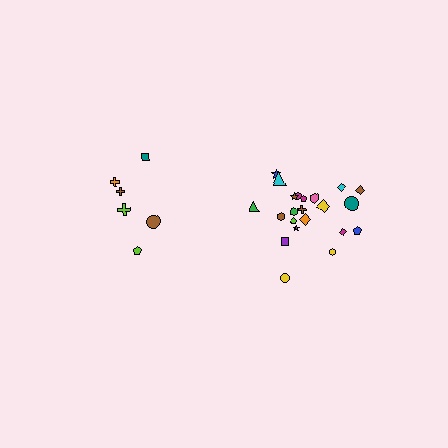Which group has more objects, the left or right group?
The right group.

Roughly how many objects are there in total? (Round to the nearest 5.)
Roughly 30 objects in total.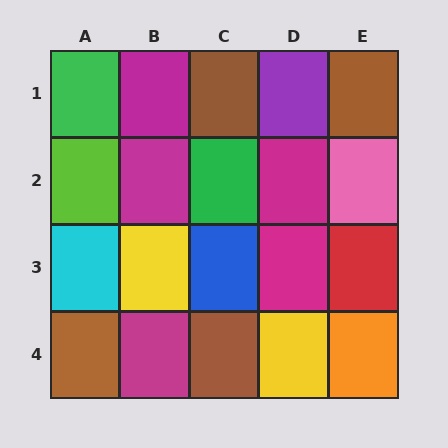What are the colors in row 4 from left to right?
Brown, magenta, brown, yellow, orange.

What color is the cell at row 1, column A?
Green.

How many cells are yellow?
2 cells are yellow.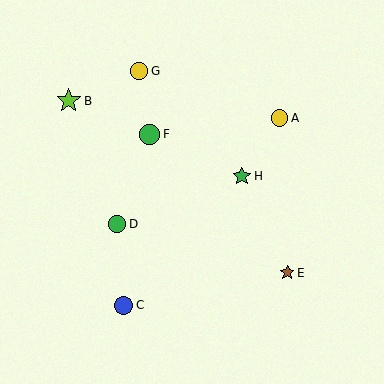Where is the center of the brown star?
The center of the brown star is at (287, 273).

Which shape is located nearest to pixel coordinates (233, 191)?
The green star (labeled H) at (242, 176) is nearest to that location.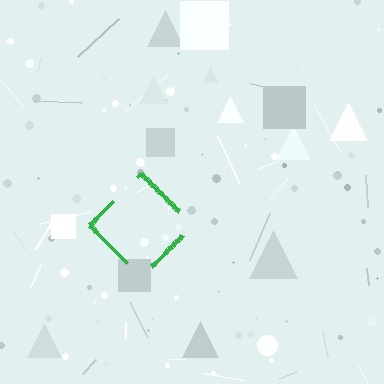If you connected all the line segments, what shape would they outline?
They would outline a diamond.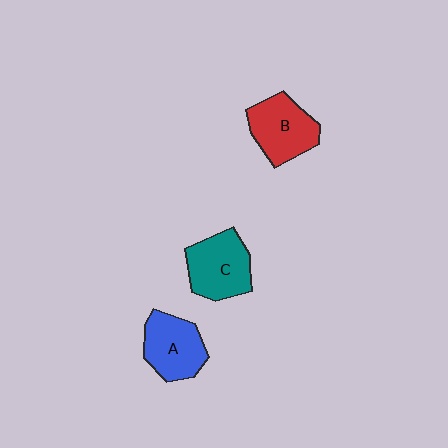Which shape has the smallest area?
Shape A (blue).